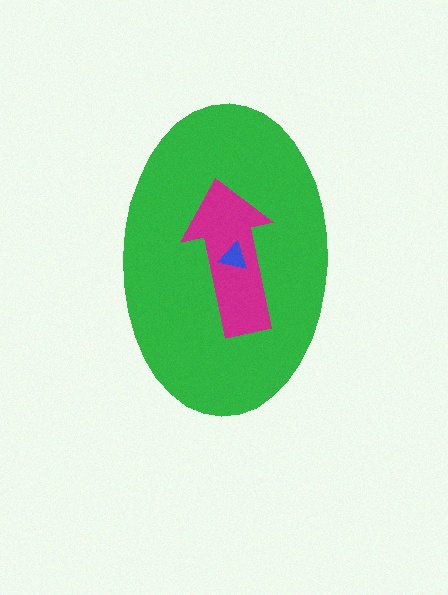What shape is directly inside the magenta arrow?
The blue triangle.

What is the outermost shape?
The green ellipse.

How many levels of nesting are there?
3.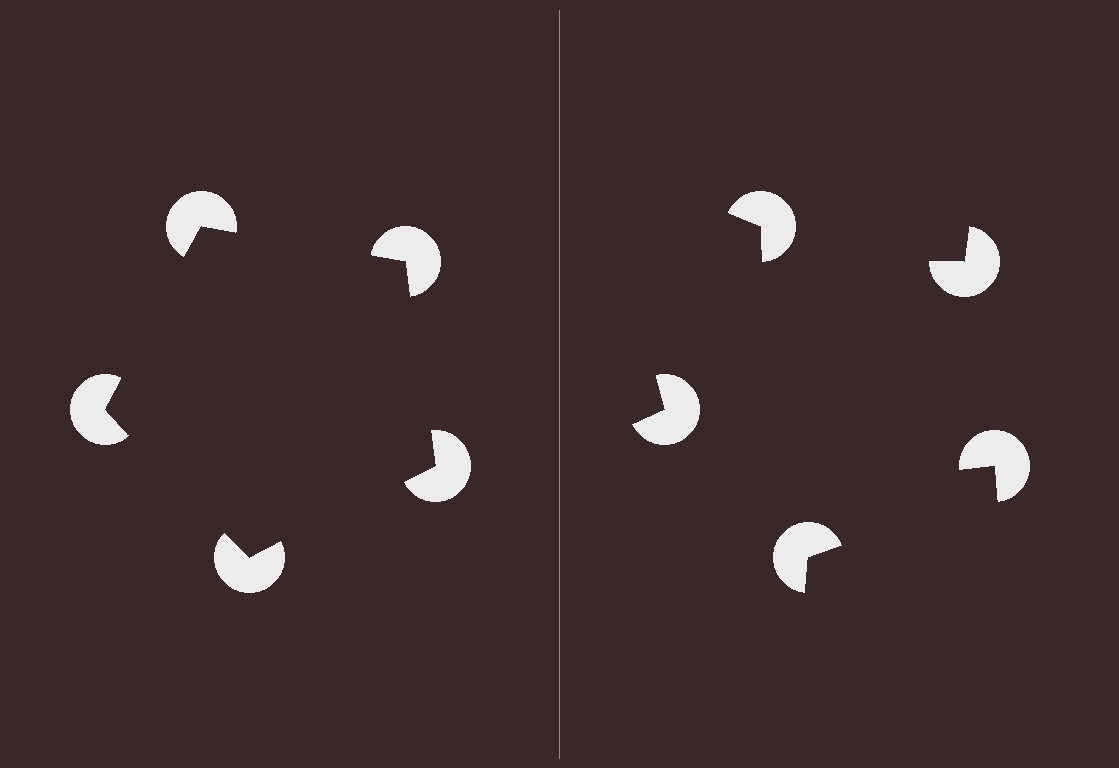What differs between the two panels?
The pac-man discs are positioned identically on both sides; only the wedge orientations differ. On the left they align to a pentagon; on the right they are misaligned.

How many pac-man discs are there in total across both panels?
10 — 5 on each side.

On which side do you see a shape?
An illusory pentagon appears on the left side. On the right side the wedge cuts are rotated, so no coherent shape forms.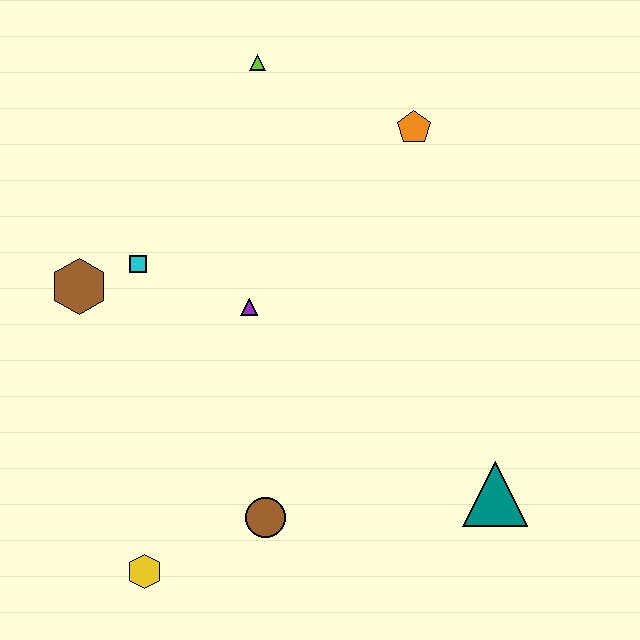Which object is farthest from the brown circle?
The lime triangle is farthest from the brown circle.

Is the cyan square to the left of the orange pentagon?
Yes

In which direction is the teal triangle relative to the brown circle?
The teal triangle is to the right of the brown circle.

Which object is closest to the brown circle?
The yellow hexagon is closest to the brown circle.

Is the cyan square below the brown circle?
No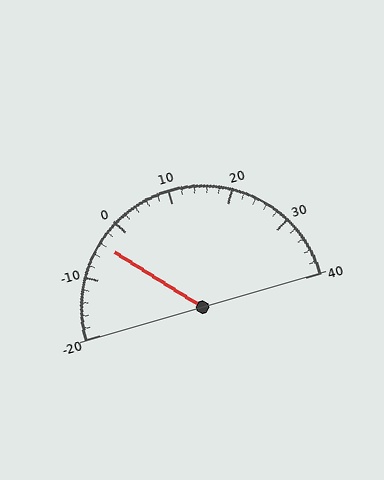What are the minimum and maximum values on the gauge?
The gauge ranges from -20 to 40.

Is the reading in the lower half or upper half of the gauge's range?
The reading is in the lower half of the range (-20 to 40).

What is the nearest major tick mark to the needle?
The nearest major tick mark is 0.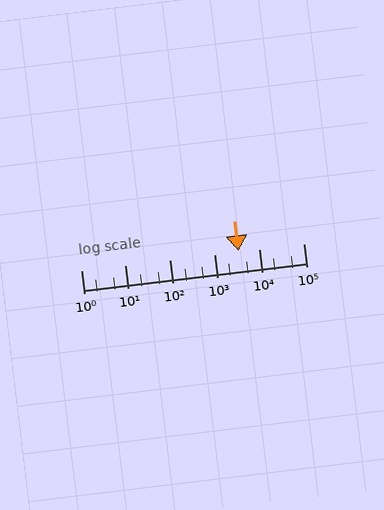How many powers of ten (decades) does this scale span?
The scale spans 5 decades, from 1 to 100000.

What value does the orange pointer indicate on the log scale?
The pointer indicates approximately 3400.